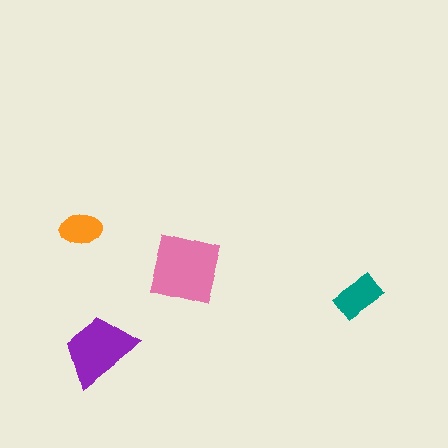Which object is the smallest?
The orange ellipse.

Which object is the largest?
The pink square.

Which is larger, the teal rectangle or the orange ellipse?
The teal rectangle.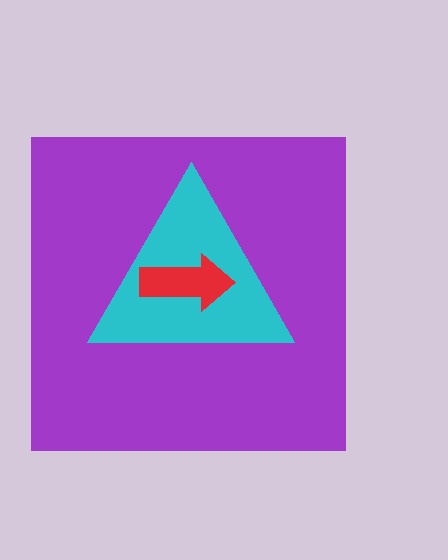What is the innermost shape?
The red arrow.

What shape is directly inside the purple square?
The cyan triangle.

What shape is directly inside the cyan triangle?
The red arrow.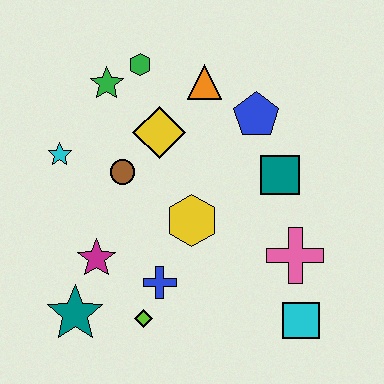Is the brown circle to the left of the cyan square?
Yes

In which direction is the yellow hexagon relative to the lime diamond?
The yellow hexagon is above the lime diamond.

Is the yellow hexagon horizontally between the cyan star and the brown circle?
No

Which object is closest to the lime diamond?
The blue cross is closest to the lime diamond.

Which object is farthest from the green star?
The cyan square is farthest from the green star.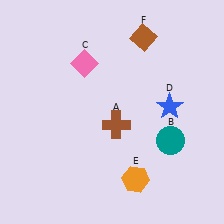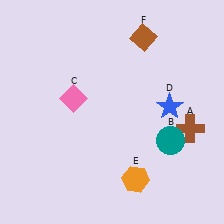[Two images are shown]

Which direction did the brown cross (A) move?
The brown cross (A) moved right.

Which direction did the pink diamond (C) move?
The pink diamond (C) moved down.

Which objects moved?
The objects that moved are: the brown cross (A), the pink diamond (C).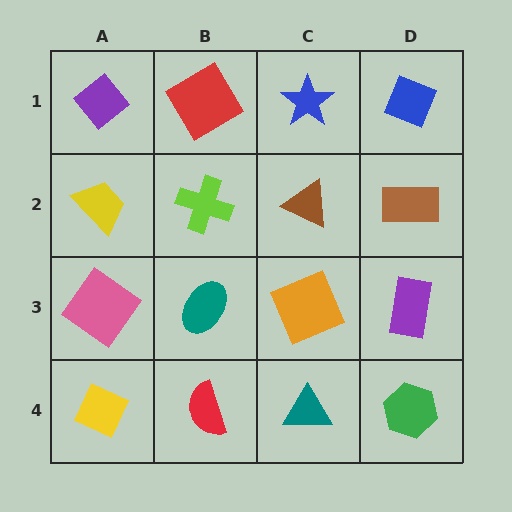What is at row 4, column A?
A yellow diamond.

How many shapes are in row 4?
4 shapes.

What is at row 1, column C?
A blue star.